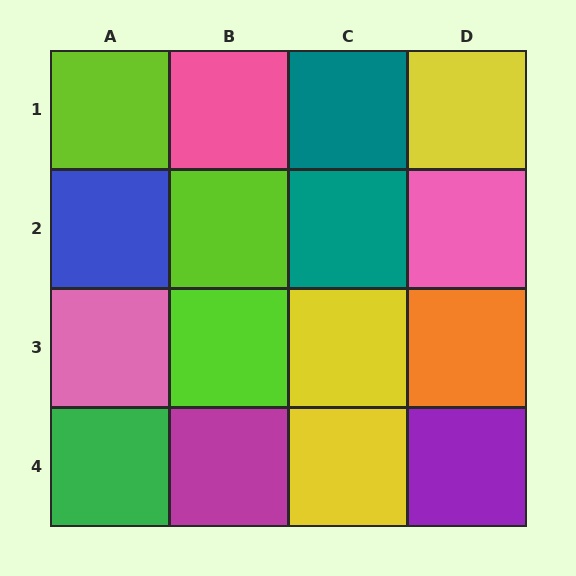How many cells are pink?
3 cells are pink.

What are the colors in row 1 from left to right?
Lime, pink, teal, yellow.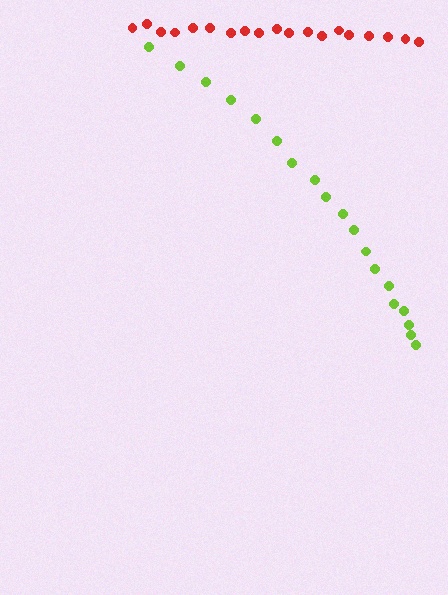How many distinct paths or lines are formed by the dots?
There are 2 distinct paths.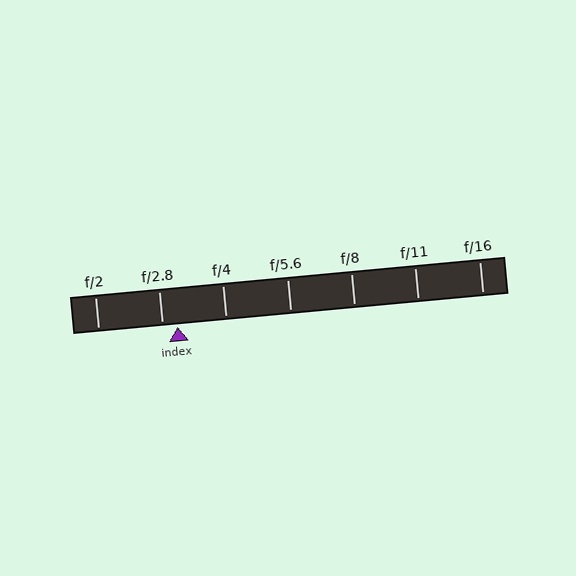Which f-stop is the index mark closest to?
The index mark is closest to f/2.8.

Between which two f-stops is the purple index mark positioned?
The index mark is between f/2.8 and f/4.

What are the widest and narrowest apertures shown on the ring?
The widest aperture shown is f/2 and the narrowest is f/16.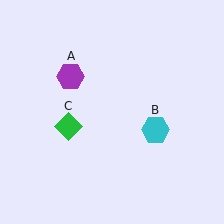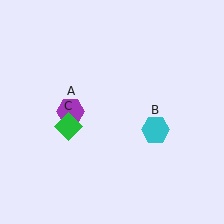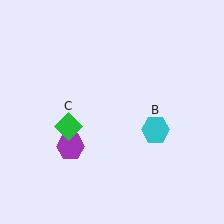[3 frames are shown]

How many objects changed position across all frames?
1 object changed position: purple hexagon (object A).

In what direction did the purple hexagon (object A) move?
The purple hexagon (object A) moved down.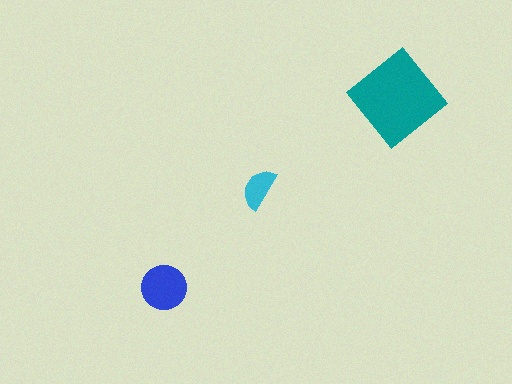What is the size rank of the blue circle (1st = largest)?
2nd.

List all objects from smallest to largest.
The cyan semicircle, the blue circle, the teal diamond.